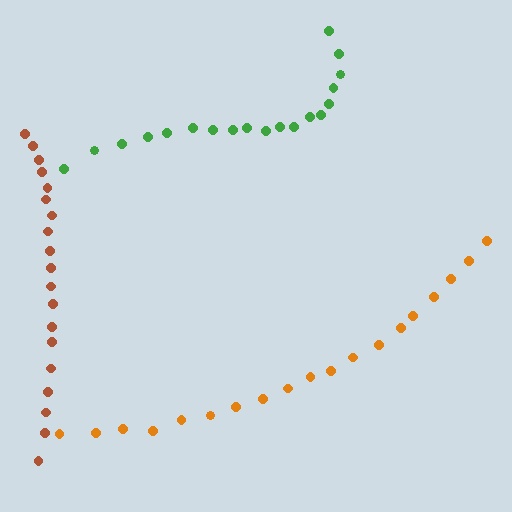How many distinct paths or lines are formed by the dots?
There are 3 distinct paths.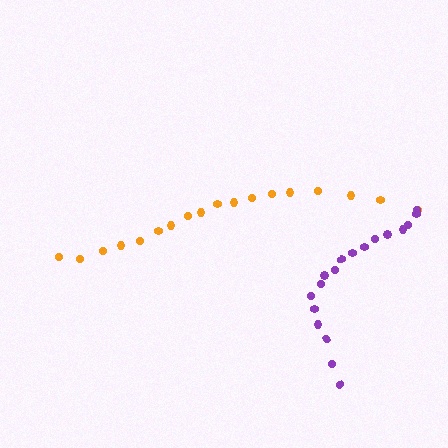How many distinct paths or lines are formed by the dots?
There are 2 distinct paths.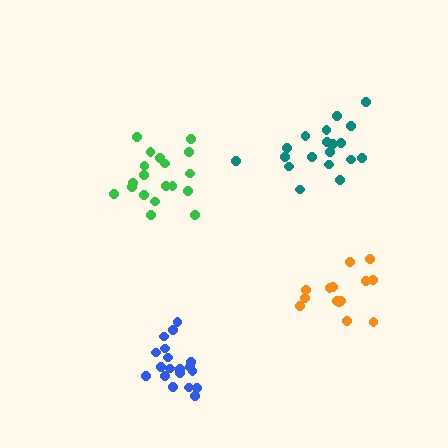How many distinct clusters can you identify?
There are 4 distinct clusters.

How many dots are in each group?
Group 1: 14 dots, Group 2: 19 dots, Group 3: 19 dots, Group 4: 19 dots (71 total).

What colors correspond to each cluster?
The clusters are colored: orange, blue, green, teal.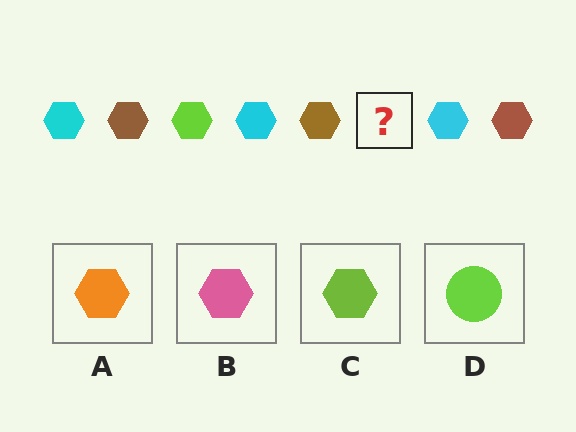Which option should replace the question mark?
Option C.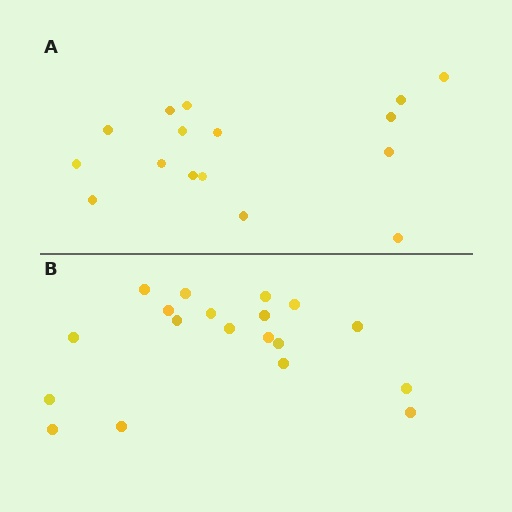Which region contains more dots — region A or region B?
Region B (the bottom region) has more dots.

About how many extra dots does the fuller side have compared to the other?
Region B has just a few more — roughly 2 or 3 more dots than region A.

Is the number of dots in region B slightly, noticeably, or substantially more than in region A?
Region B has only slightly more — the two regions are fairly close. The ratio is roughly 1.2 to 1.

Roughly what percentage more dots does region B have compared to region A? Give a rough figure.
About 20% more.